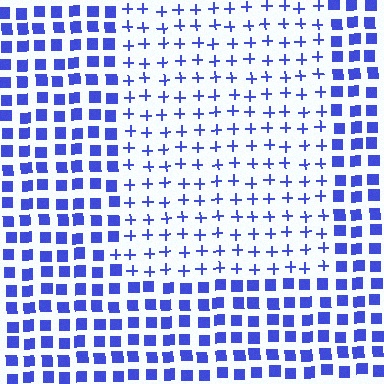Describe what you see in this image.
The image is filled with small blue elements arranged in a uniform grid. A rectangle-shaped region contains plus signs, while the surrounding area contains squares. The boundary is defined purely by the change in element shape.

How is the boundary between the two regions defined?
The boundary is defined by a change in element shape: plus signs inside vs. squares outside. All elements share the same color and spacing.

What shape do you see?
I see a rectangle.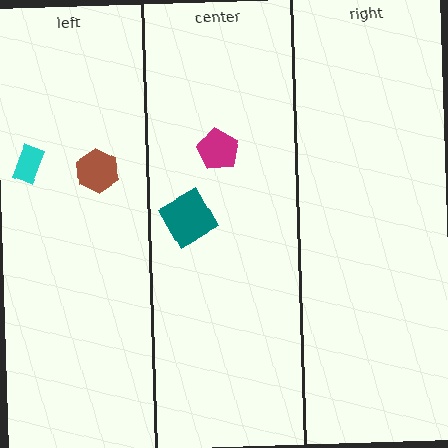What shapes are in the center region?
The teal square, the magenta pentagon.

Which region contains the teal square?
The center region.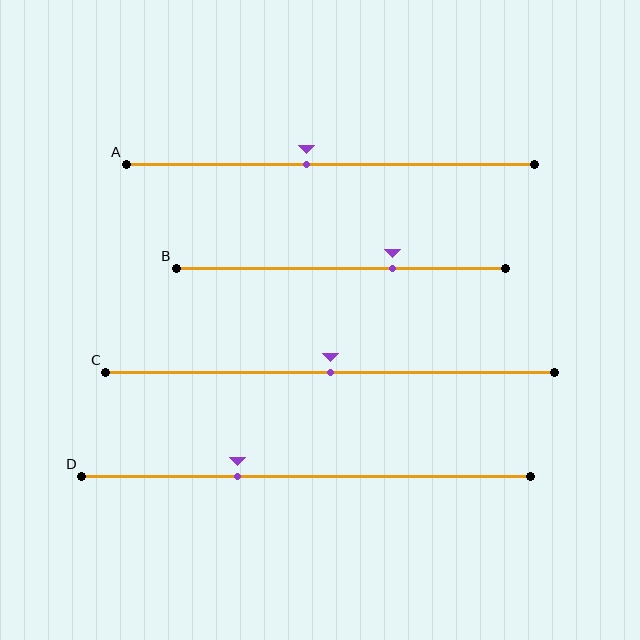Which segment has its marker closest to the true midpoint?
Segment C has its marker closest to the true midpoint.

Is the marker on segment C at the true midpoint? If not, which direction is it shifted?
Yes, the marker on segment C is at the true midpoint.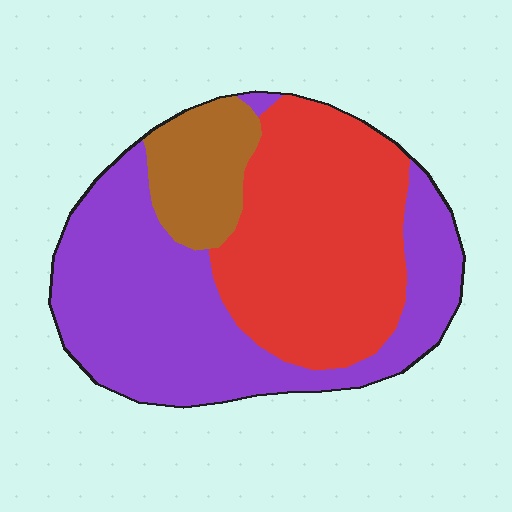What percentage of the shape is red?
Red takes up about two fifths (2/5) of the shape.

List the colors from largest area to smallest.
From largest to smallest: purple, red, brown.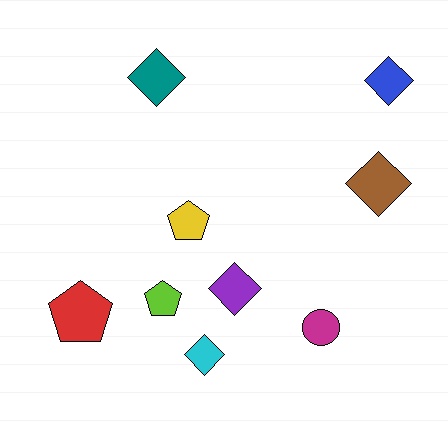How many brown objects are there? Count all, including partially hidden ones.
There is 1 brown object.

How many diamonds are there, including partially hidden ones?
There are 5 diamonds.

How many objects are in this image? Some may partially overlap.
There are 9 objects.